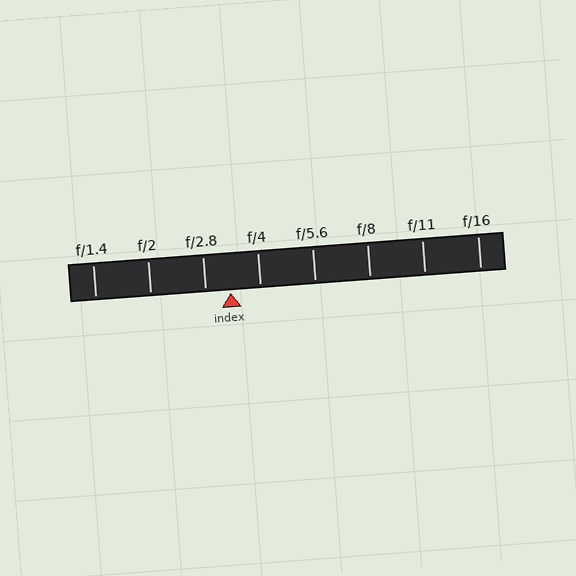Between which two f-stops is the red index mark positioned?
The index mark is between f/2.8 and f/4.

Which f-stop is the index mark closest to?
The index mark is closest to f/2.8.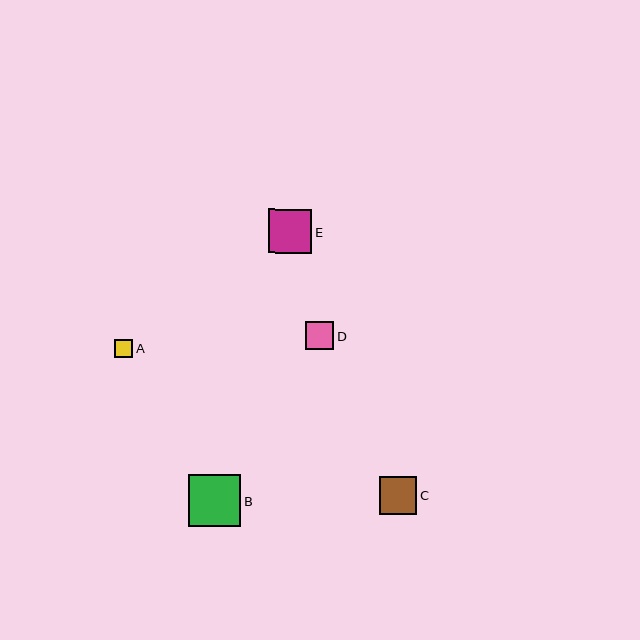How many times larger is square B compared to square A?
Square B is approximately 2.9 times the size of square A.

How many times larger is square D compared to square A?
Square D is approximately 1.5 times the size of square A.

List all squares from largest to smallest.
From largest to smallest: B, E, C, D, A.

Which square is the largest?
Square B is the largest with a size of approximately 52 pixels.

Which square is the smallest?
Square A is the smallest with a size of approximately 18 pixels.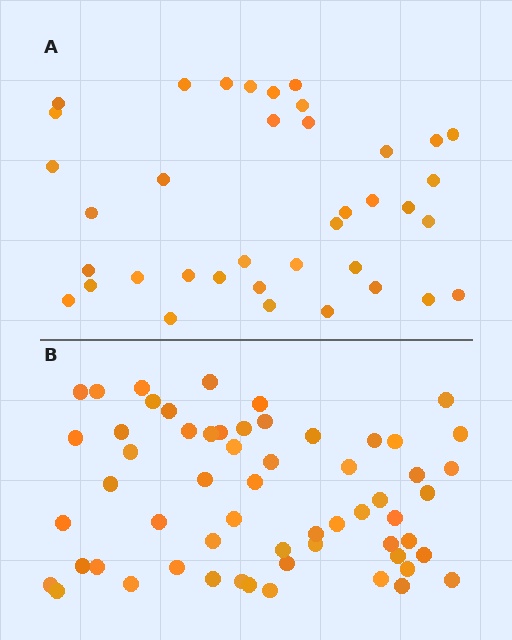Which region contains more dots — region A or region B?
Region B (the bottom region) has more dots.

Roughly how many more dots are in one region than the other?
Region B has approximately 20 more dots than region A.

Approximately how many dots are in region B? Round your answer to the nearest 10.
About 60 dots. (The exact count is 59, which rounds to 60.)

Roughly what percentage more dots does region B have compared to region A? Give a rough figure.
About 55% more.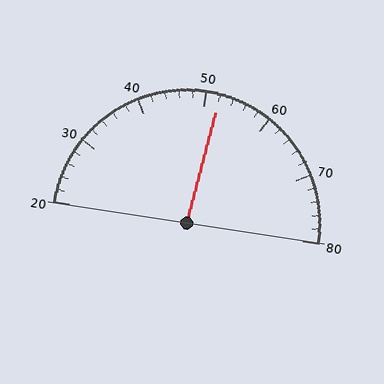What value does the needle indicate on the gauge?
The needle indicates approximately 52.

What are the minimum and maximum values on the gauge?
The gauge ranges from 20 to 80.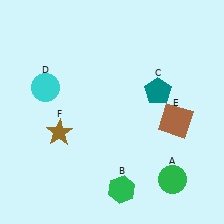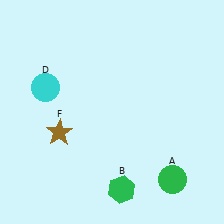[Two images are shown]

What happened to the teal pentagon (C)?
The teal pentagon (C) was removed in Image 2. It was in the top-right area of Image 1.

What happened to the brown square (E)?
The brown square (E) was removed in Image 2. It was in the bottom-right area of Image 1.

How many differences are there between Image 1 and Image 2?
There are 2 differences between the two images.